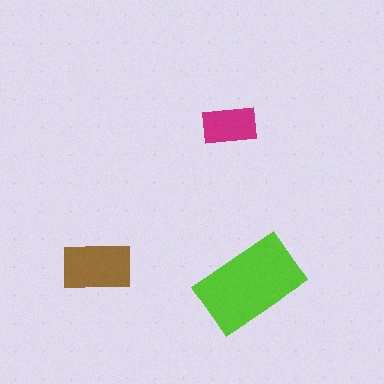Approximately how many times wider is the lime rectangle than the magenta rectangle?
About 2 times wider.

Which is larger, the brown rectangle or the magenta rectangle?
The brown one.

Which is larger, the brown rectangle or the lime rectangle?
The lime one.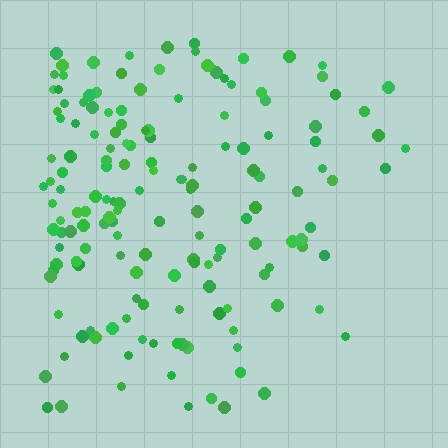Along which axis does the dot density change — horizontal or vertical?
Horizontal.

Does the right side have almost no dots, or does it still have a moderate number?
Still a moderate number, just noticeably fewer than the left.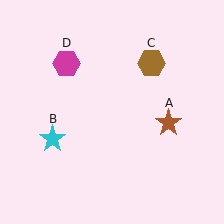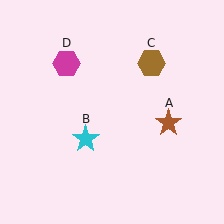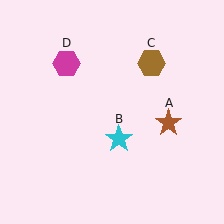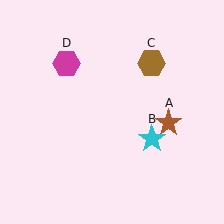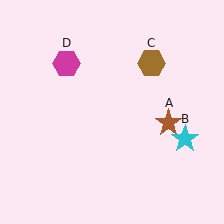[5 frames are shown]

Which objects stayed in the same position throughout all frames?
Brown star (object A) and brown hexagon (object C) and magenta hexagon (object D) remained stationary.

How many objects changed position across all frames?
1 object changed position: cyan star (object B).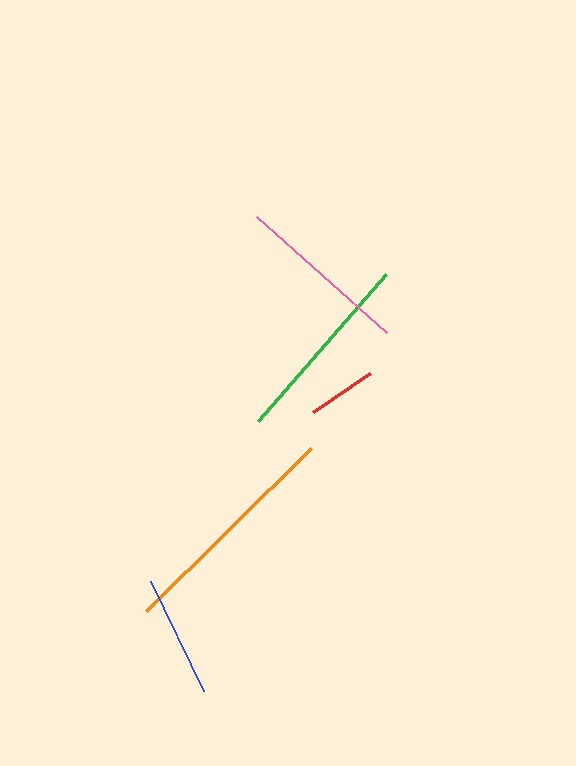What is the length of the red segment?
The red segment is approximately 69 pixels long.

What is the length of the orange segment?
The orange segment is approximately 231 pixels long.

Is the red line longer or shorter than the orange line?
The orange line is longer than the red line.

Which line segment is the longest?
The orange line is the longest at approximately 231 pixels.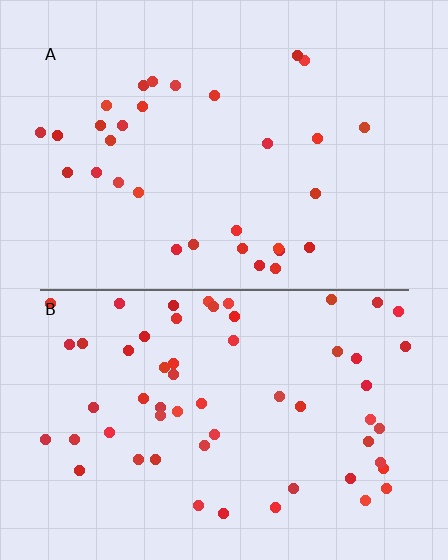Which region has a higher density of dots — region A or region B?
B (the bottom).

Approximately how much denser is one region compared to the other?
Approximately 1.8× — region B over region A.